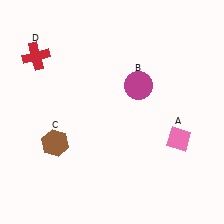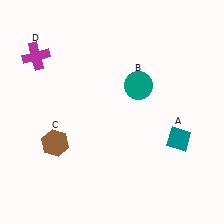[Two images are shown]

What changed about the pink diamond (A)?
In Image 1, A is pink. In Image 2, it changed to teal.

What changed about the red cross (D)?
In Image 1, D is red. In Image 2, it changed to magenta.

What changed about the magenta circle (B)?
In Image 1, B is magenta. In Image 2, it changed to teal.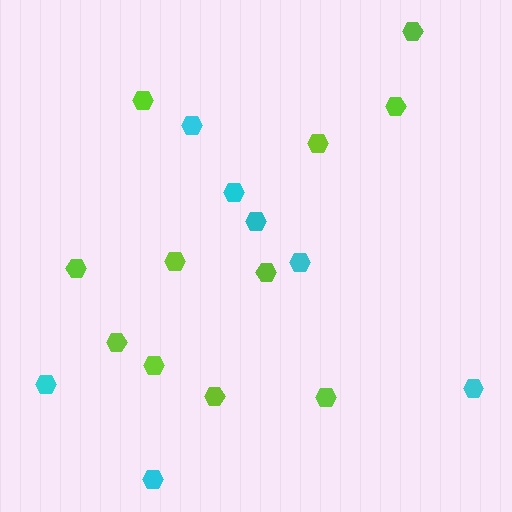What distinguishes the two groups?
There are 2 groups: one group of cyan hexagons (7) and one group of lime hexagons (11).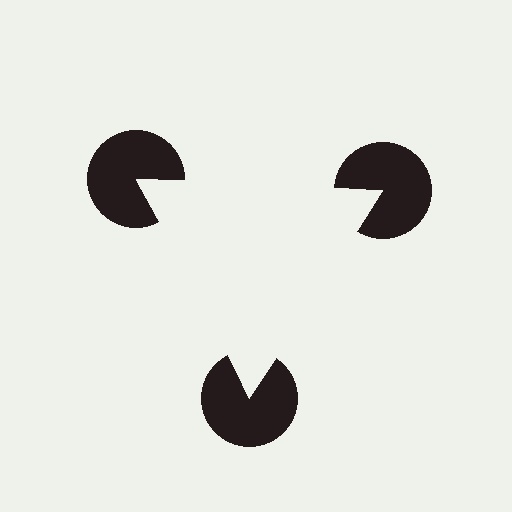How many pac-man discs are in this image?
There are 3 — one at each vertex of the illusory triangle.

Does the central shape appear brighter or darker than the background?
It typically appears slightly brighter than the background, even though no actual brightness change is drawn.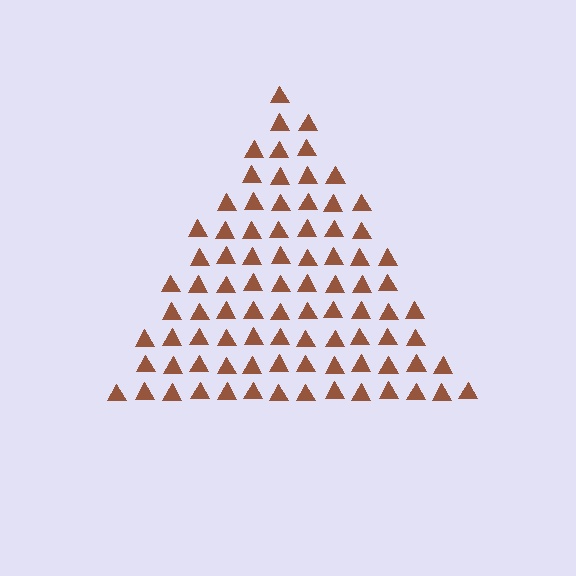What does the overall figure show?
The overall figure shows a triangle.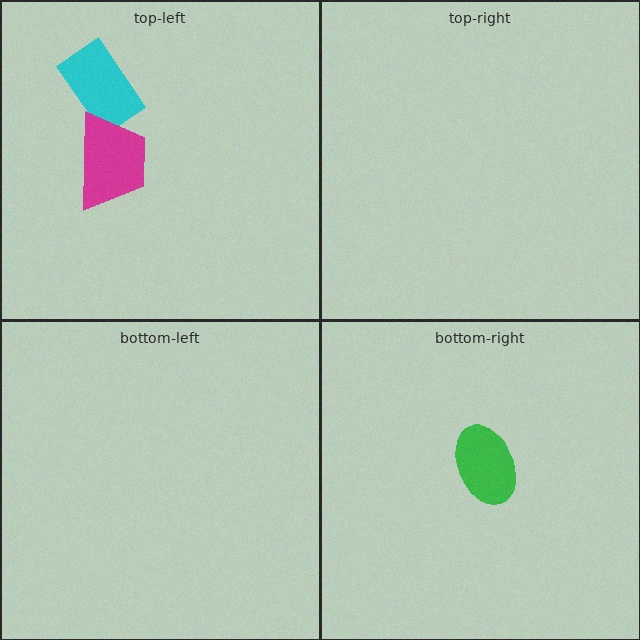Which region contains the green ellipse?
The bottom-right region.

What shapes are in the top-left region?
The cyan rectangle, the magenta trapezoid.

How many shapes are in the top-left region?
2.